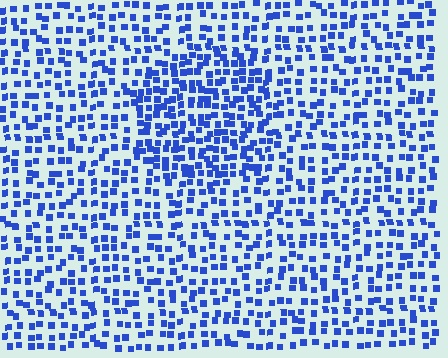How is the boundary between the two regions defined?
The boundary is defined by a change in element density (approximately 1.7x ratio). All elements are the same color, size, and shape.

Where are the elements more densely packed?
The elements are more densely packed inside the circle boundary.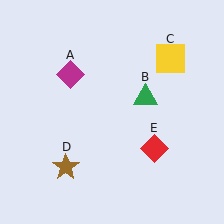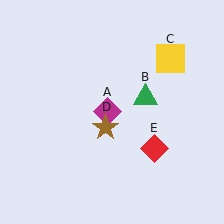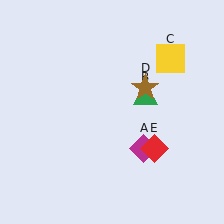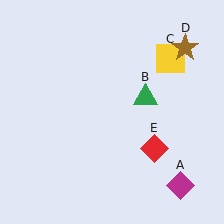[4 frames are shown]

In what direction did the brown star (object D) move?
The brown star (object D) moved up and to the right.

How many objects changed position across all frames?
2 objects changed position: magenta diamond (object A), brown star (object D).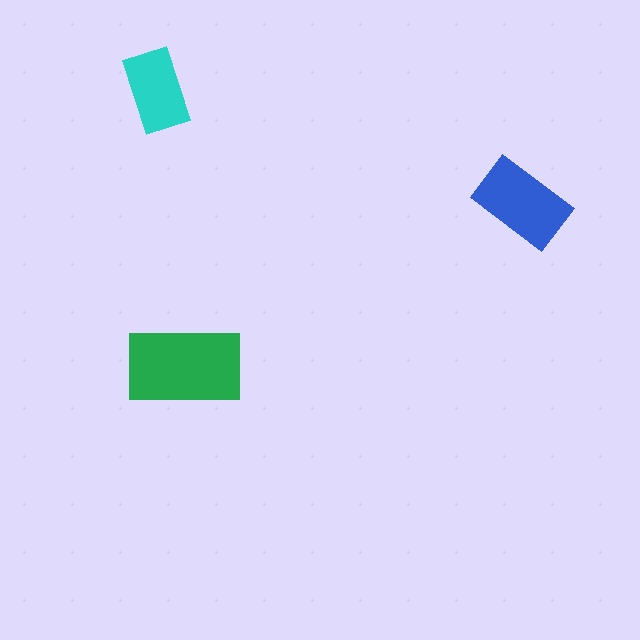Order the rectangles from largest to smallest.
the green one, the blue one, the cyan one.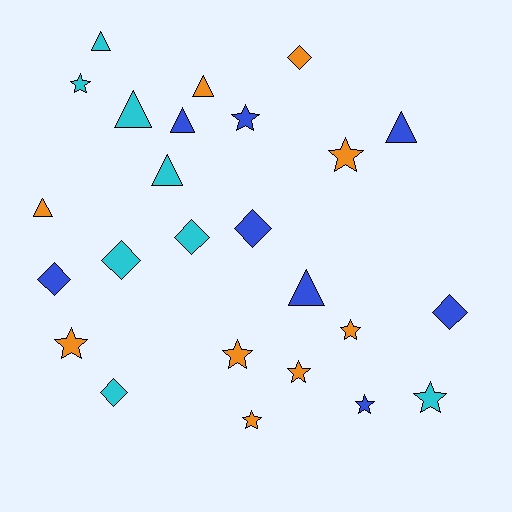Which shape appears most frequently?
Star, with 10 objects.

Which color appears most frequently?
Orange, with 9 objects.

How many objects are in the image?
There are 25 objects.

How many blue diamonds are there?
There are 3 blue diamonds.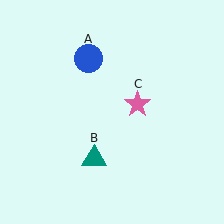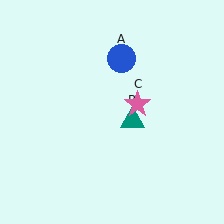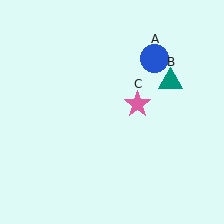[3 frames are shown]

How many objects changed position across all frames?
2 objects changed position: blue circle (object A), teal triangle (object B).